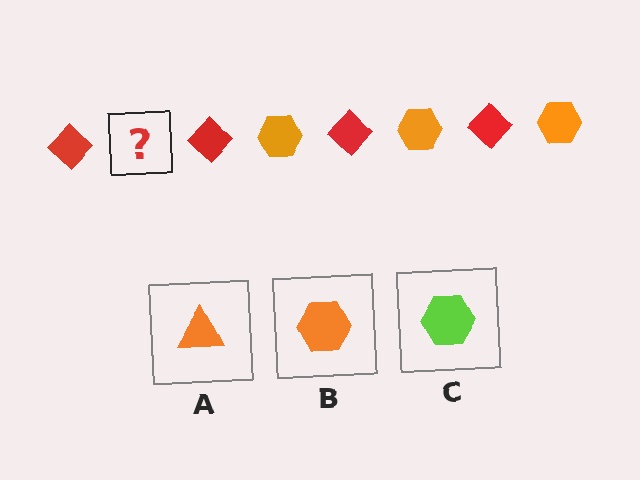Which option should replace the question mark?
Option B.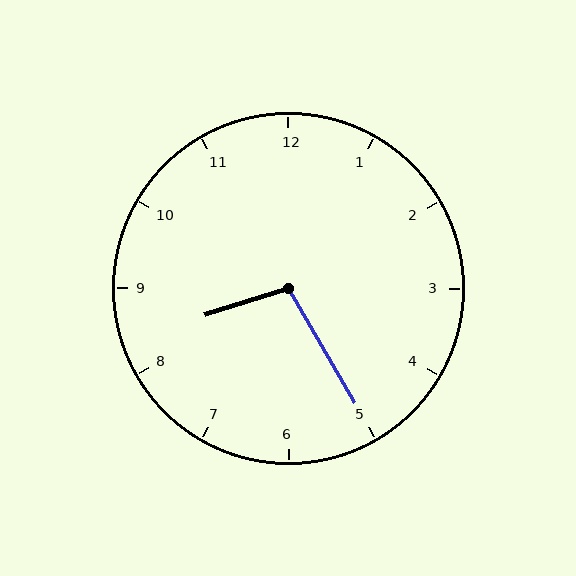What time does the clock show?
8:25.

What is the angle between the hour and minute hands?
Approximately 102 degrees.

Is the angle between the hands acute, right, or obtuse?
It is obtuse.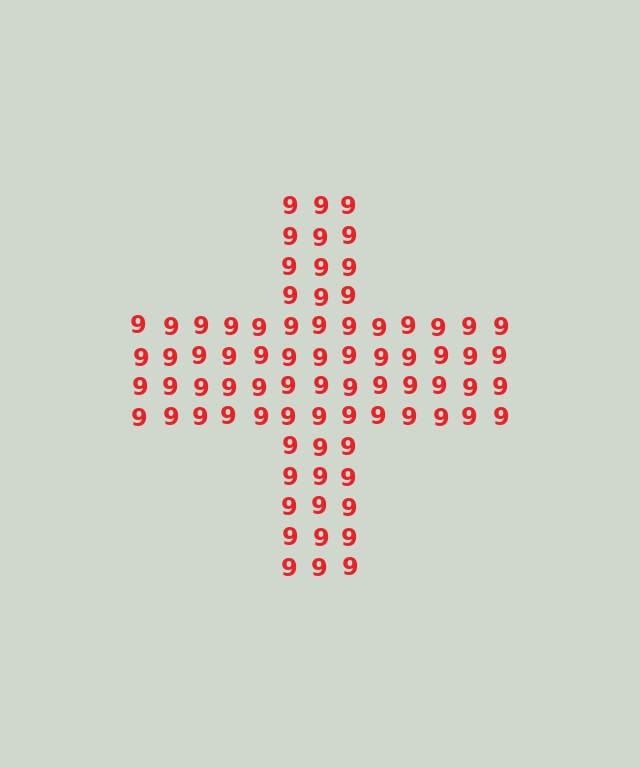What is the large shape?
The large shape is a cross.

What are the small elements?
The small elements are digit 9's.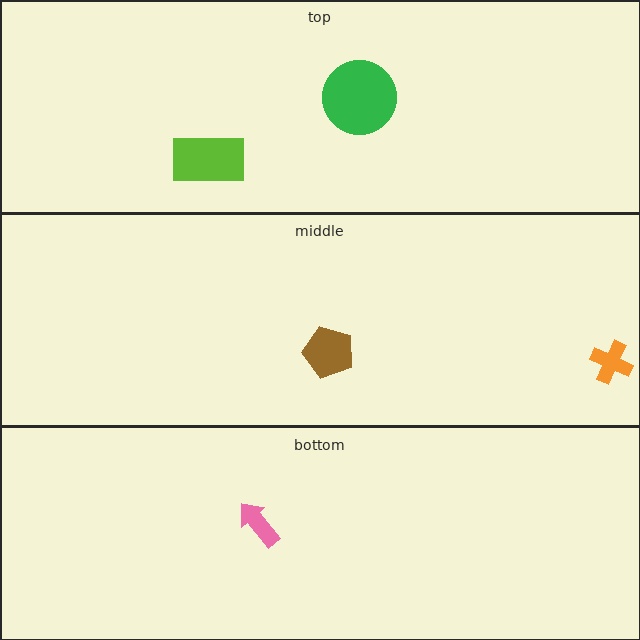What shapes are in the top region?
The green circle, the lime rectangle.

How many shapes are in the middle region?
2.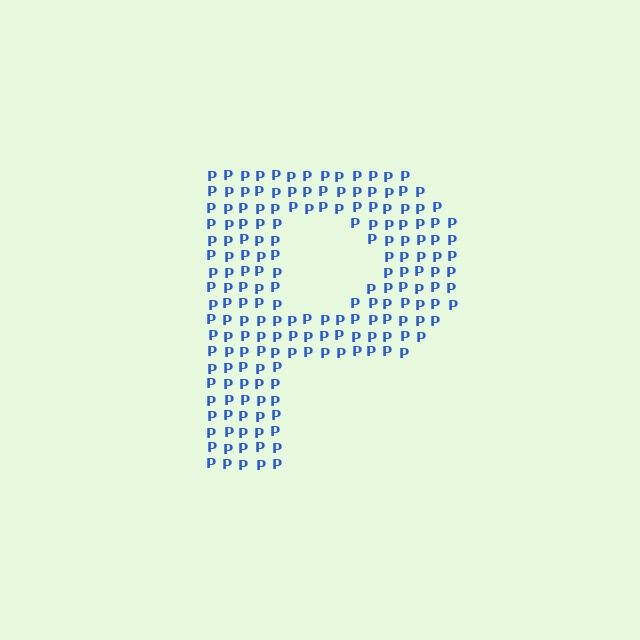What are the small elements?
The small elements are letter P's.